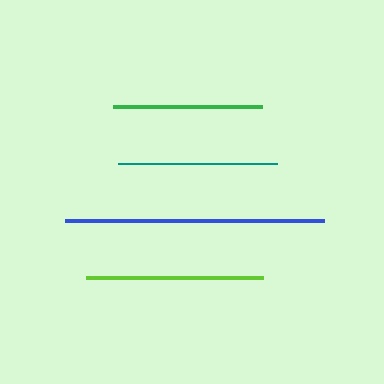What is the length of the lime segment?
The lime segment is approximately 177 pixels long.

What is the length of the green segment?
The green segment is approximately 149 pixels long.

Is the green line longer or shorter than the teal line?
The teal line is longer than the green line.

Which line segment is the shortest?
The green line is the shortest at approximately 149 pixels.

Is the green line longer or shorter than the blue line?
The blue line is longer than the green line.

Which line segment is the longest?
The blue line is the longest at approximately 259 pixels.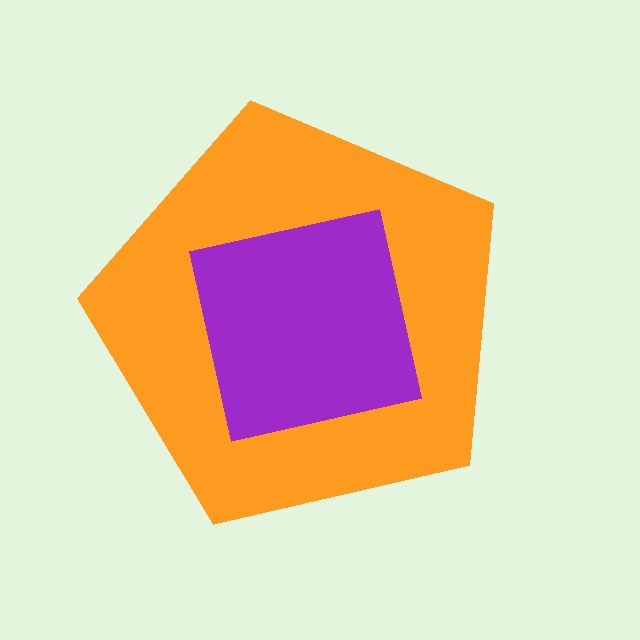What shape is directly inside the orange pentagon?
The purple square.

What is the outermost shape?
The orange pentagon.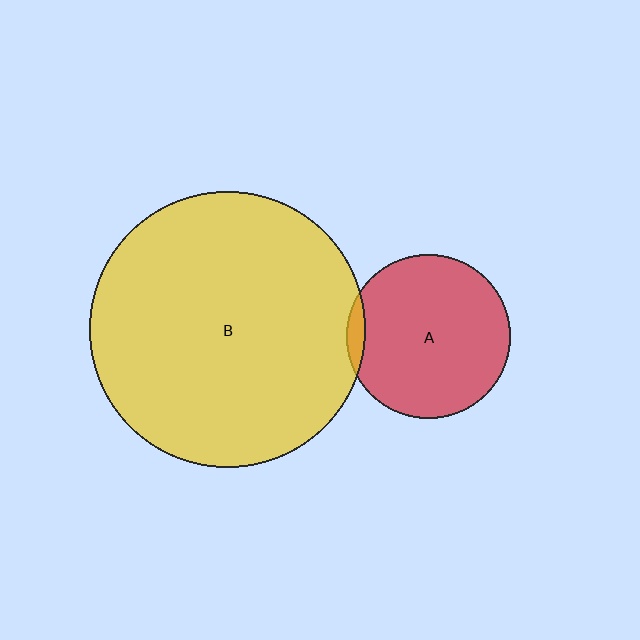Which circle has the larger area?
Circle B (yellow).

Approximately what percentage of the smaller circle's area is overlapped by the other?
Approximately 5%.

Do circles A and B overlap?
Yes.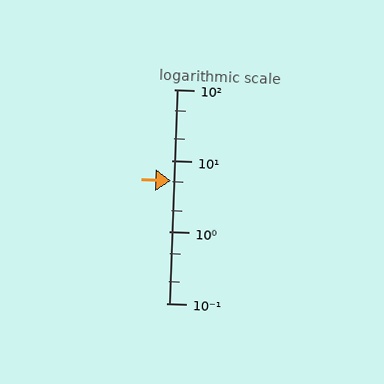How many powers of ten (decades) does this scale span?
The scale spans 3 decades, from 0.1 to 100.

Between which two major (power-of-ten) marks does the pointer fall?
The pointer is between 1 and 10.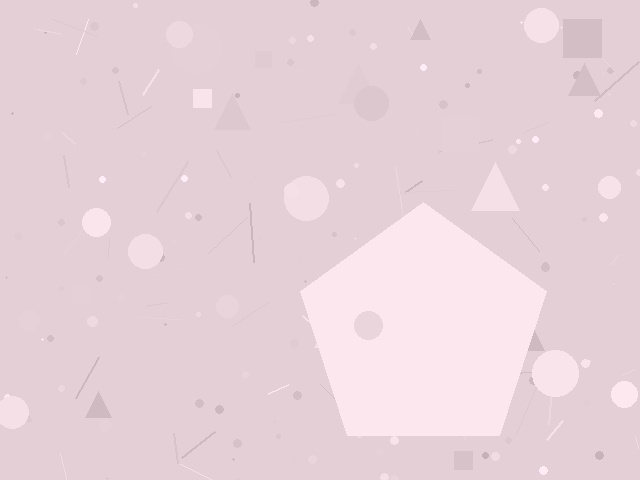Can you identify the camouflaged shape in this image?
The camouflaged shape is a pentagon.